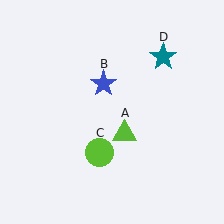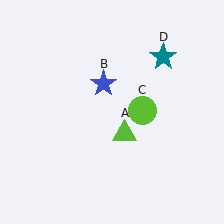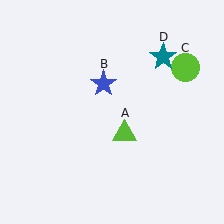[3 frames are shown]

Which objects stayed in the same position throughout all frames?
Lime triangle (object A) and blue star (object B) and teal star (object D) remained stationary.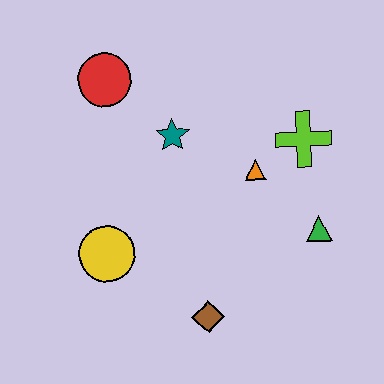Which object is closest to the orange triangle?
The lime cross is closest to the orange triangle.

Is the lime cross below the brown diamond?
No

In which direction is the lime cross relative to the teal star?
The lime cross is to the right of the teal star.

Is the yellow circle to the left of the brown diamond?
Yes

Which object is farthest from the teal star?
The brown diamond is farthest from the teal star.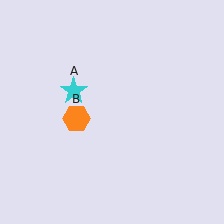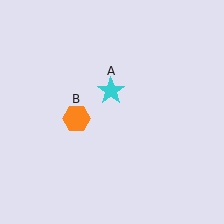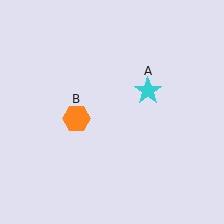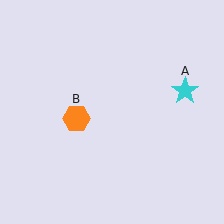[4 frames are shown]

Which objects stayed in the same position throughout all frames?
Orange hexagon (object B) remained stationary.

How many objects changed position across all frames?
1 object changed position: cyan star (object A).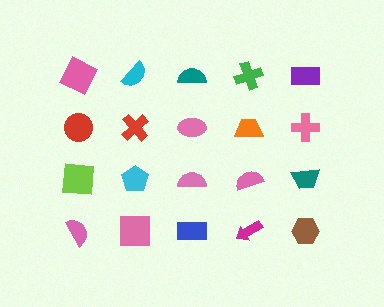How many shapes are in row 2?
5 shapes.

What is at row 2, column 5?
A pink cross.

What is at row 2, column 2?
A red cross.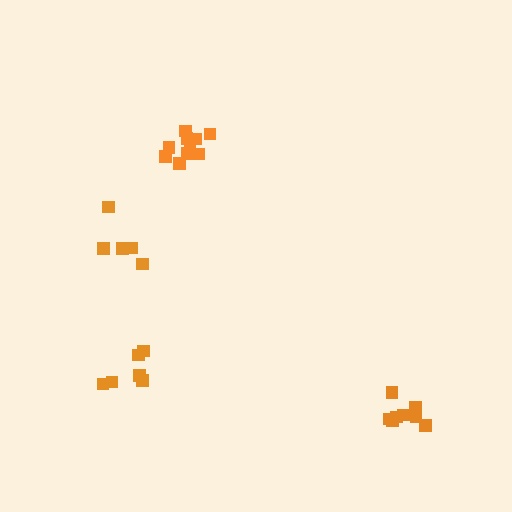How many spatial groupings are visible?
There are 4 spatial groupings.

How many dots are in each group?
Group 1: 10 dots, Group 2: 8 dots, Group 3: 6 dots, Group 4: 5 dots (29 total).